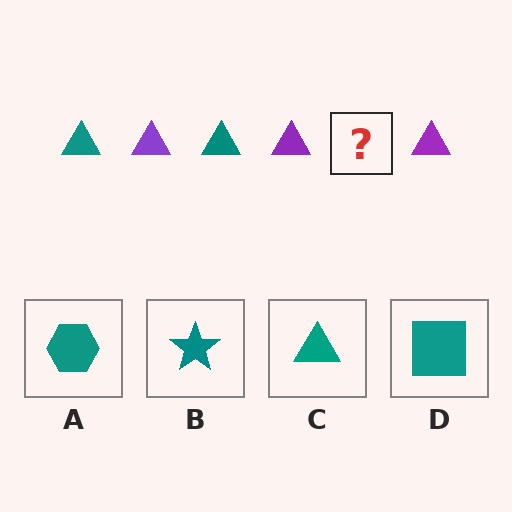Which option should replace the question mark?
Option C.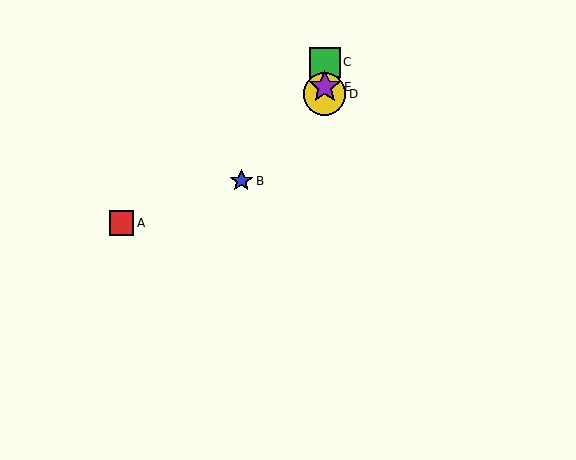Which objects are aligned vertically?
Objects C, D, E are aligned vertically.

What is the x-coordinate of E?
Object E is at x≈325.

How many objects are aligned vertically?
3 objects (C, D, E) are aligned vertically.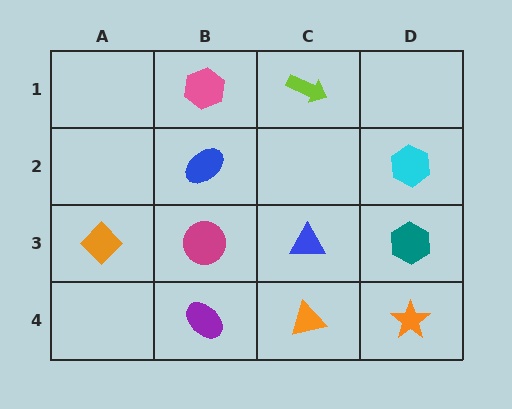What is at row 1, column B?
A pink hexagon.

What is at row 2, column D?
A cyan hexagon.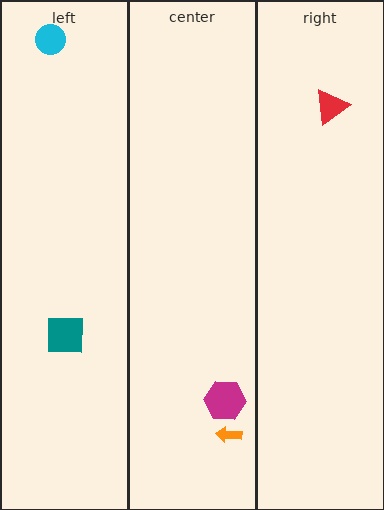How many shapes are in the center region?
2.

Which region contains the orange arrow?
The center region.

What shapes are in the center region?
The magenta hexagon, the orange arrow.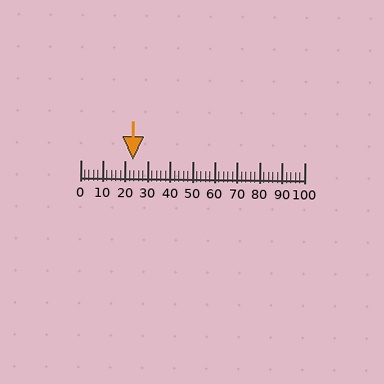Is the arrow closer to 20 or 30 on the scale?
The arrow is closer to 20.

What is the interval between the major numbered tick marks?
The major tick marks are spaced 10 units apart.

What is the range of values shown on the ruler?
The ruler shows values from 0 to 100.